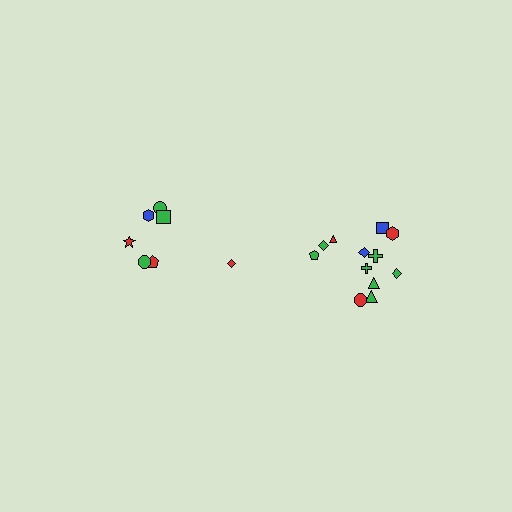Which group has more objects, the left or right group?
The right group.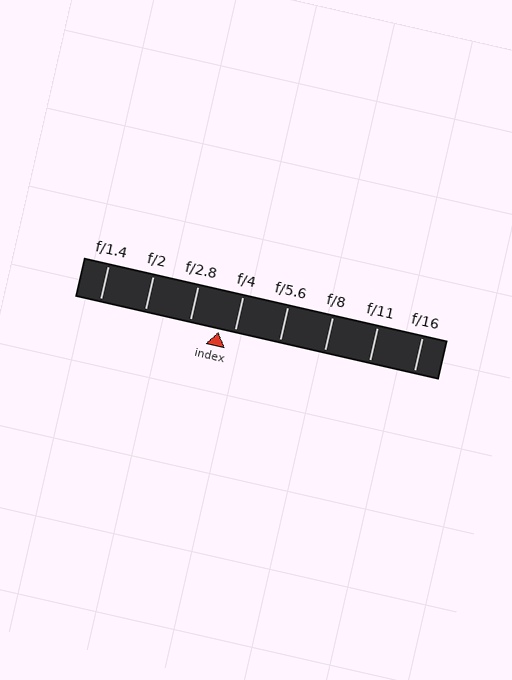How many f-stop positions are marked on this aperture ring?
There are 8 f-stop positions marked.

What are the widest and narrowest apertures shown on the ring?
The widest aperture shown is f/1.4 and the narrowest is f/16.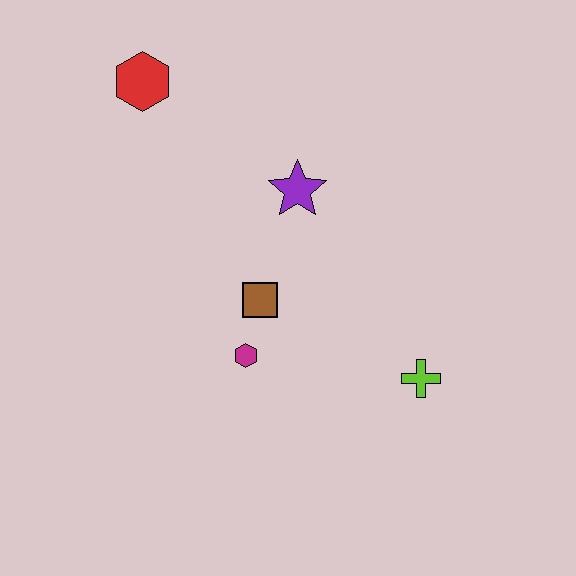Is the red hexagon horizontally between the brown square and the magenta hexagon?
No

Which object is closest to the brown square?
The magenta hexagon is closest to the brown square.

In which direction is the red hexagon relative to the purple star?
The red hexagon is to the left of the purple star.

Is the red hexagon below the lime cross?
No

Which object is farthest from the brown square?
The red hexagon is farthest from the brown square.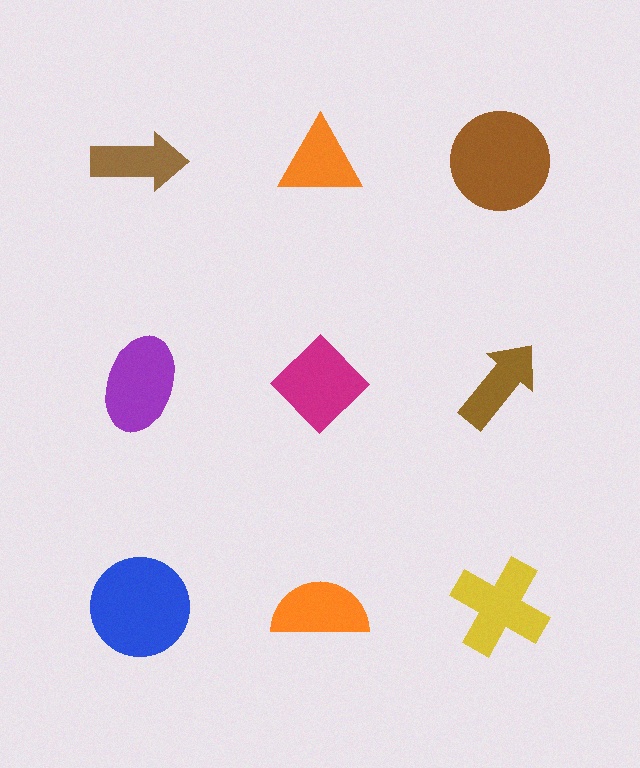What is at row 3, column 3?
A yellow cross.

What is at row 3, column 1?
A blue circle.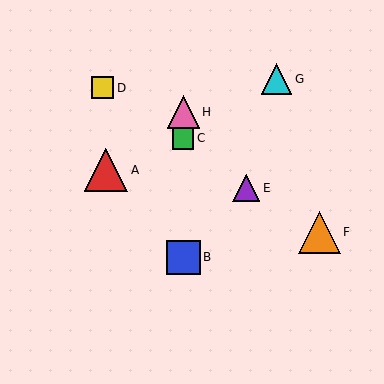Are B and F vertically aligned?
No, B is at x≈183 and F is at x≈319.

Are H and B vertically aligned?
Yes, both are at x≈183.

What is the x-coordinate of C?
Object C is at x≈183.